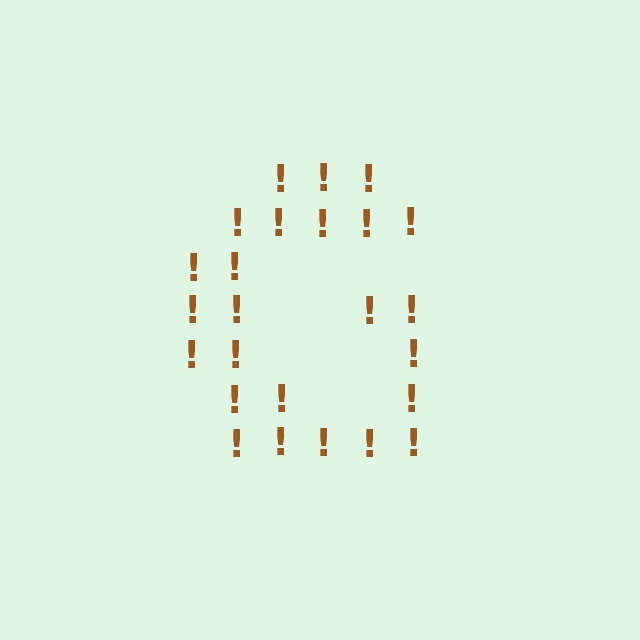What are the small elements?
The small elements are exclamation marks.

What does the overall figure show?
The overall figure shows the letter G.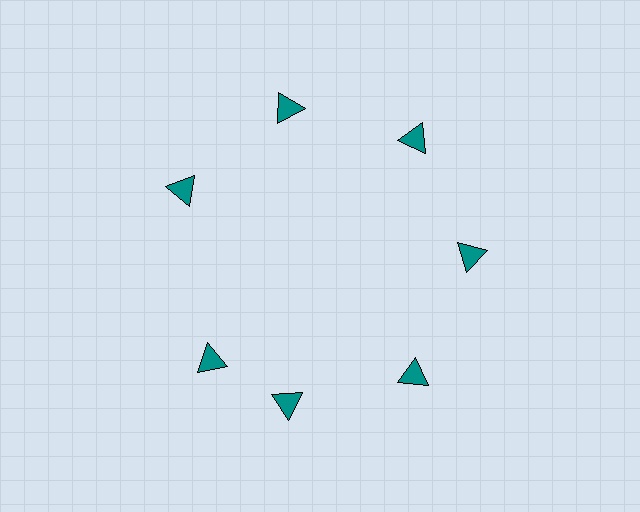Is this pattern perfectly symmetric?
No. The 7 teal triangles are arranged in a ring, but one element near the 8 o'clock position is rotated out of alignment along the ring, breaking the 7-fold rotational symmetry.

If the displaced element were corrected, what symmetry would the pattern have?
It would have 7-fold rotational symmetry — the pattern would map onto itself every 51 degrees.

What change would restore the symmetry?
The symmetry would be restored by rotating it back into even spacing with its neighbors so that all 7 triangles sit at equal angles and equal distance from the center.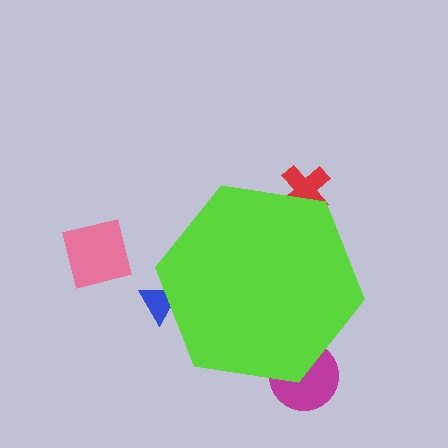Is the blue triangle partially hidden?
Yes, the blue triangle is partially hidden behind the lime hexagon.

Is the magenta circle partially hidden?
Yes, the magenta circle is partially hidden behind the lime hexagon.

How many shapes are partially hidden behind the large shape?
3 shapes are partially hidden.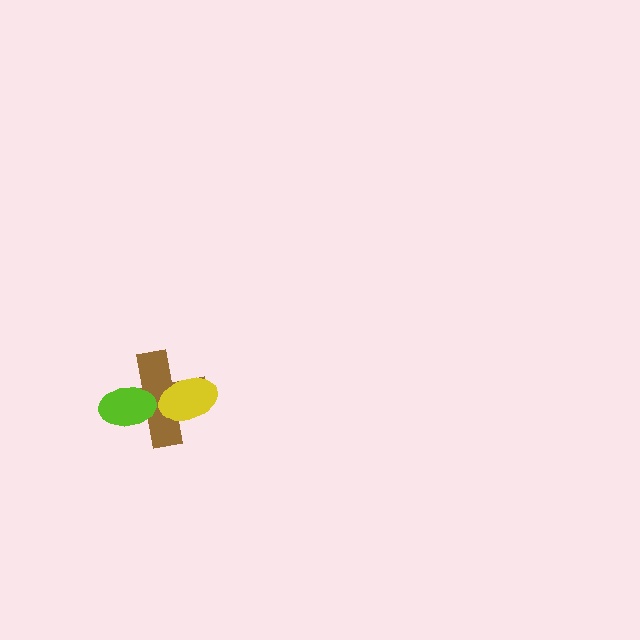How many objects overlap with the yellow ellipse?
1 object overlaps with the yellow ellipse.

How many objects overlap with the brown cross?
2 objects overlap with the brown cross.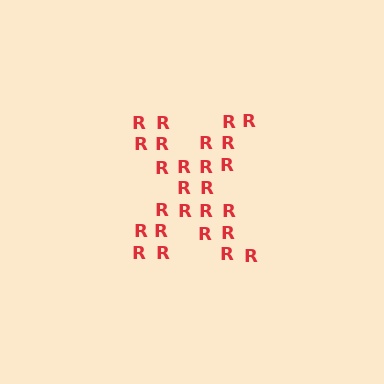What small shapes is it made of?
It is made of small letter R's.